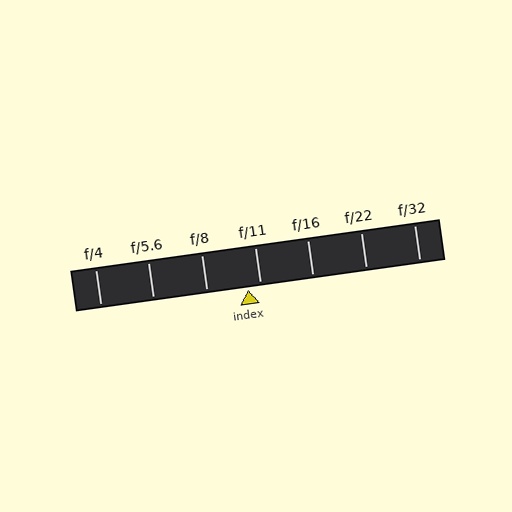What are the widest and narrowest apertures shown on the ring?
The widest aperture shown is f/4 and the narrowest is f/32.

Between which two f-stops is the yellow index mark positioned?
The index mark is between f/8 and f/11.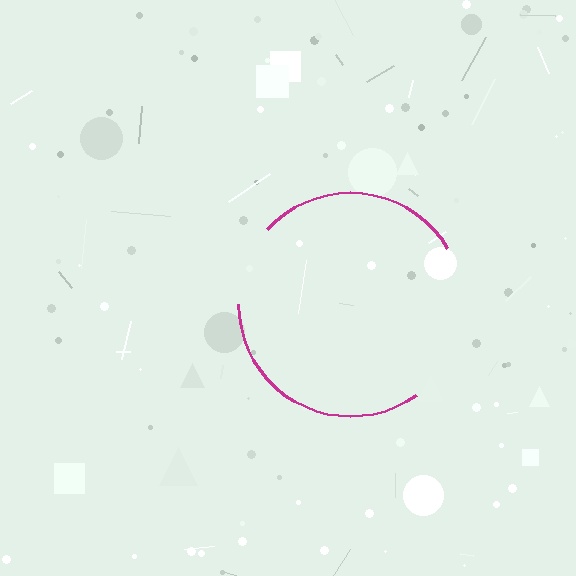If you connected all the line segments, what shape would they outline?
They would outline a circle.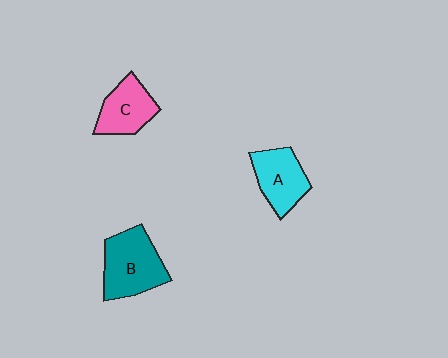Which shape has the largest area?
Shape B (teal).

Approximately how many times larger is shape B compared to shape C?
Approximately 1.4 times.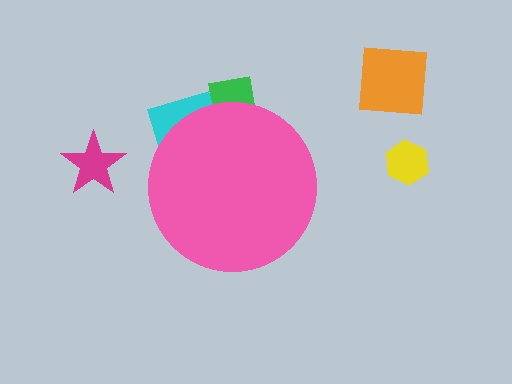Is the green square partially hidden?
Yes, the green square is partially hidden behind the pink circle.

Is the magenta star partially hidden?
No, the magenta star is fully visible.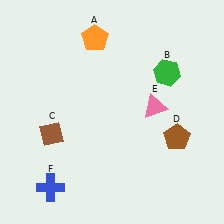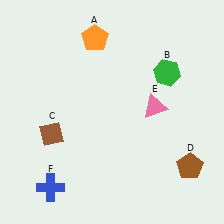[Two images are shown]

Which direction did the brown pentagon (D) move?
The brown pentagon (D) moved down.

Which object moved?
The brown pentagon (D) moved down.